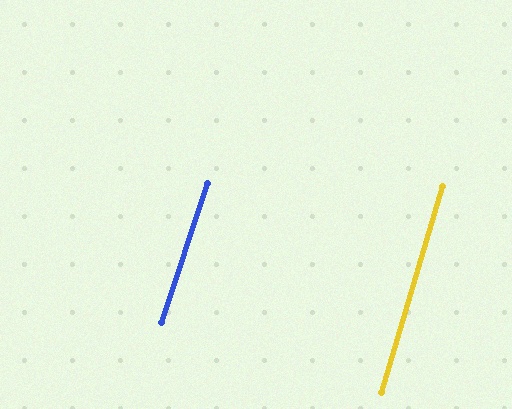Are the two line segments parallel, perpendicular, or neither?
Parallel — their directions differ by only 1.8°.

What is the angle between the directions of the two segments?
Approximately 2 degrees.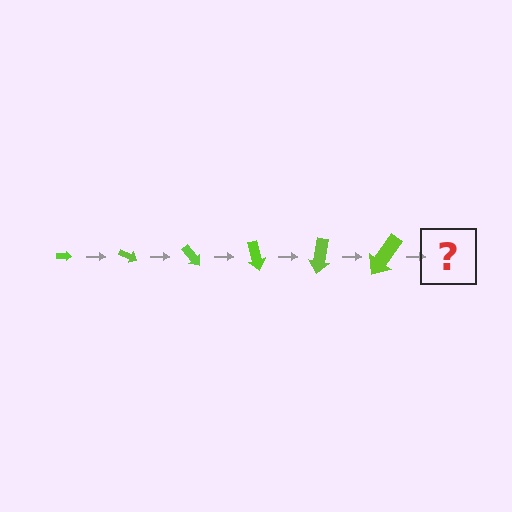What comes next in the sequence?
The next element should be an arrow, larger than the previous one and rotated 150 degrees from the start.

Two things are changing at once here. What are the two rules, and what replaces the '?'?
The two rules are that the arrow grows larger each step and it rotates 25 degrees each step. The '?' should be an arrow, larger than the previous one and rotated 150 degrees from the start.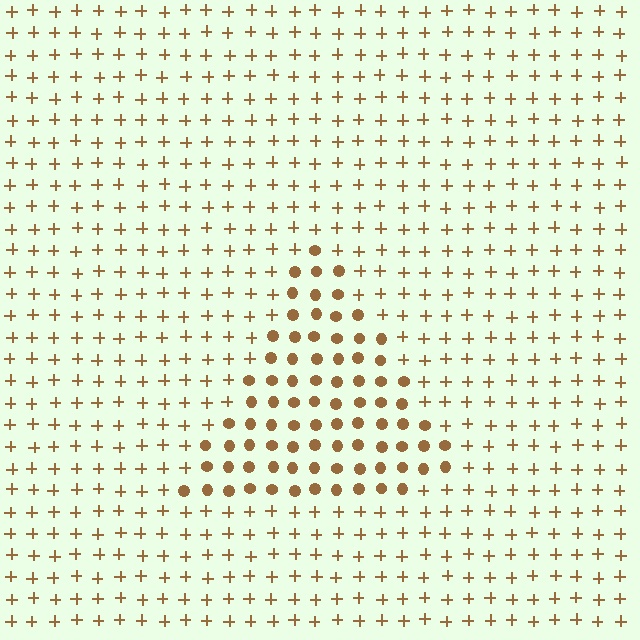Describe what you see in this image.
The image is filled with small brown elements arranged in a uniform grid. A triangle-shaped region contains circles, while the surrounding area contains plus signs. The boundary is defined purely by the change in element shape.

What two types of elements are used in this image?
The image uses circles inside the triangle region and plus signs outside it.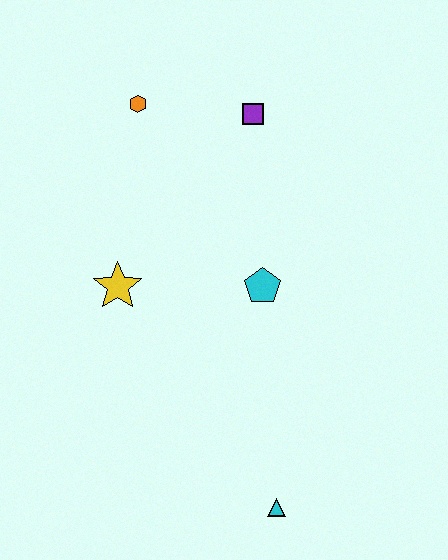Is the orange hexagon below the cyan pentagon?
No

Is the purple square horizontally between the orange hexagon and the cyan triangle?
Yes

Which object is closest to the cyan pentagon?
The yellow star is closest to the cyan pentagon.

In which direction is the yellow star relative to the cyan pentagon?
The yellow star is to the left of the cyan pentagon.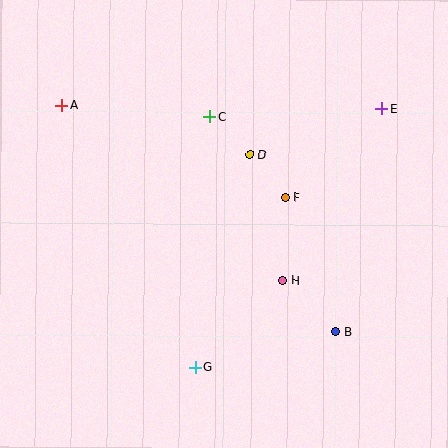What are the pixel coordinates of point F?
Point F is at (285, 198).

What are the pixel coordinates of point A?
Point A is at (61, 105).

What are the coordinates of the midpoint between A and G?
The midpoint between A and G is at (128, 236).